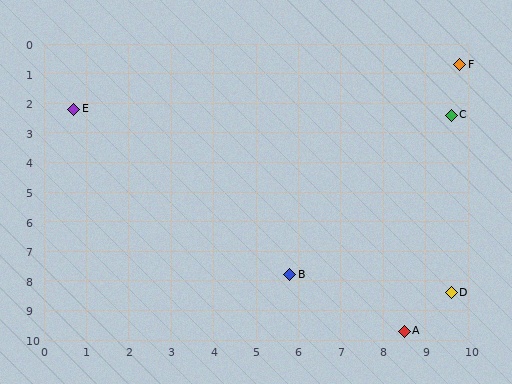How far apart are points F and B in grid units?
Points F and B are about 8.1 grid units apart.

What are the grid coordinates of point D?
Point D is at approximately (9.6, 8.4).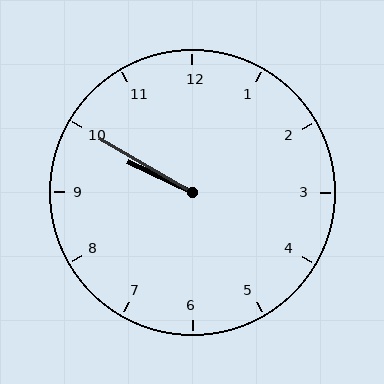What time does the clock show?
9:50.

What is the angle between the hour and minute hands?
Approximately 5 degrees.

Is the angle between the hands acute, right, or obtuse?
It is acute.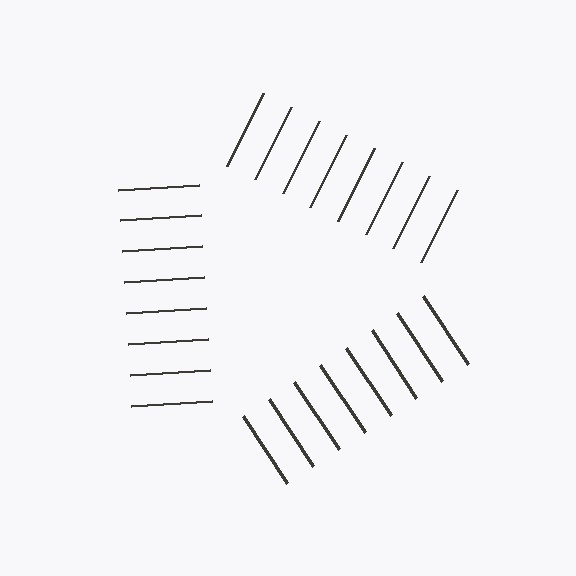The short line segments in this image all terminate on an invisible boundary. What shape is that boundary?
An illusory triangle — the line segments terminate on its edges but no continuous stroke is drawn.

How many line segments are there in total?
24 — 8 along each of the 3 edges.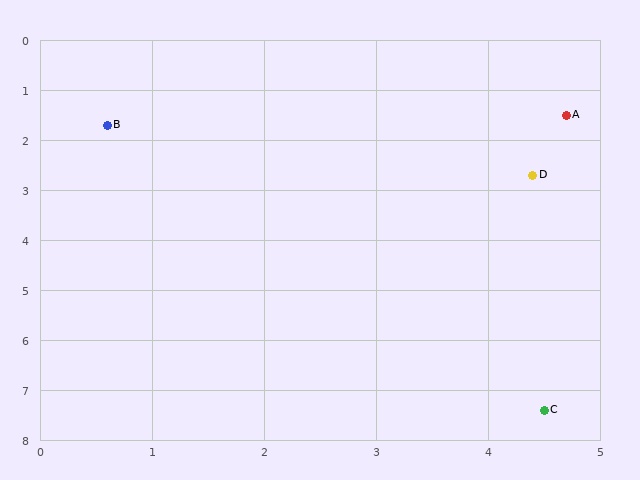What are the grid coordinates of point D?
Point D is at approximately (4.4, 2.7).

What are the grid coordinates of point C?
Point C is at approximately (4.5, 7.4).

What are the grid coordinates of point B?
Point B is at approximately (0.6, 1.7).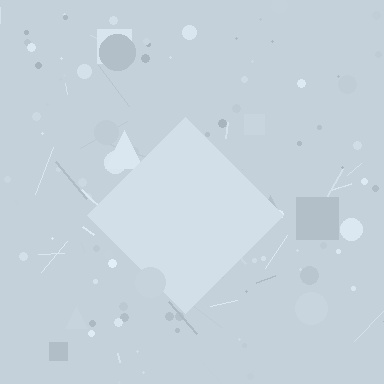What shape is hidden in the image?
A diamond is hidden in the image.